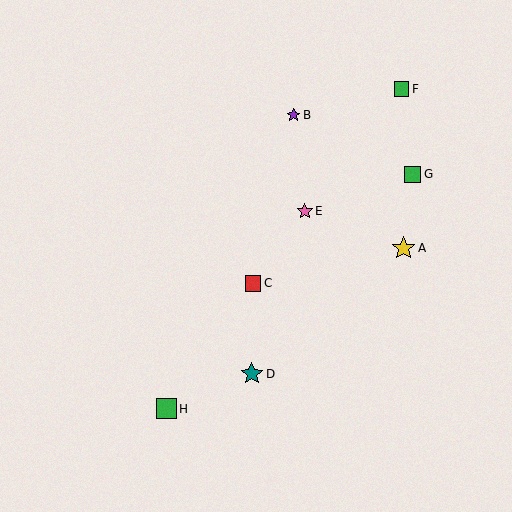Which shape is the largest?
The yellow star (labeled A) is the largest.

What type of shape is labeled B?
Shape B is a purple star.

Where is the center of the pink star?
The center of the pink star is at (305, 211).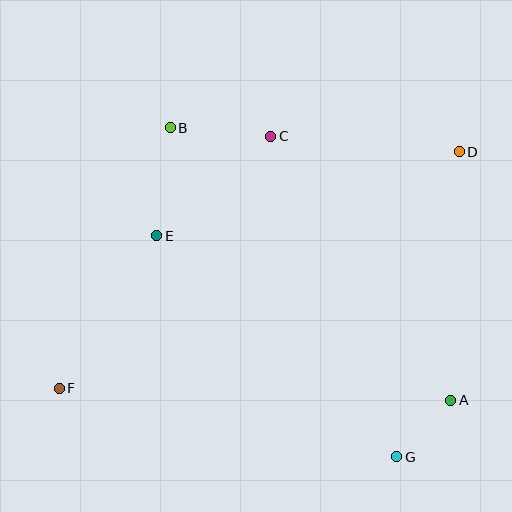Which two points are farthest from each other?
Points D and F are farthest from each other.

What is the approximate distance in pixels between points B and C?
The distance between B and C is approximately 101 pixels.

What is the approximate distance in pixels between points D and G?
The distance between D and G is approximately 312 pixels.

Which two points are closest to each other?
Points A and G are closest to each other.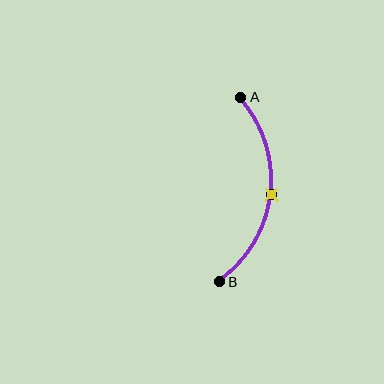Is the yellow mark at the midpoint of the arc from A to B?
Yes. The yellow mark lies on the arc at equal arc-length from both A and B — it is the arc midpoint.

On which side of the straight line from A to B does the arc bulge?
The arc bulges to the right of the straight line connecting A and B.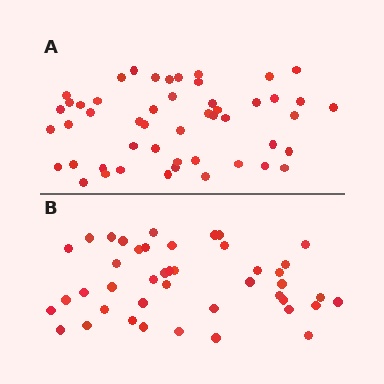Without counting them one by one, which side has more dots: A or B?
Region A (the top region) has more dots.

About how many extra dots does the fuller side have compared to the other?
Region A has roughly 8 or so more dots than region B.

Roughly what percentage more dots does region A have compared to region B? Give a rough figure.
About 15% more.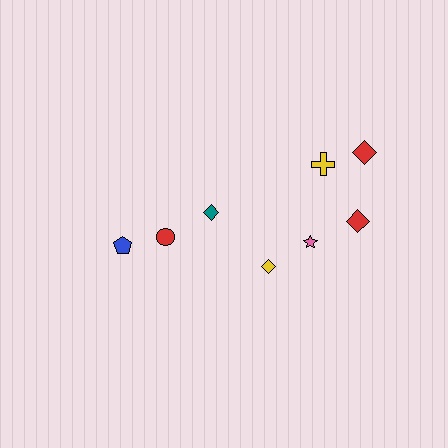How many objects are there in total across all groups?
There are 8 objects.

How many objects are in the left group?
There are 3 objects.